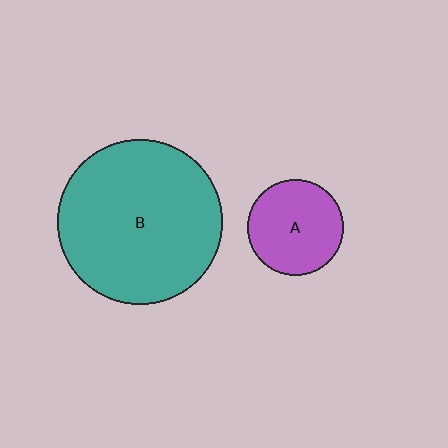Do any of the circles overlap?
No, none of the circles overlap.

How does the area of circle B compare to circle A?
Approximately 2.9 times.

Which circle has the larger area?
Circle B (teal).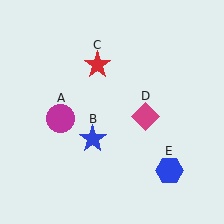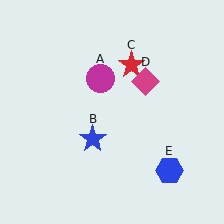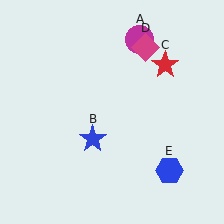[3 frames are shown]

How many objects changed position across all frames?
3 objects changed position: magenta circle (object A), red star (object C), magenta diamond (object D).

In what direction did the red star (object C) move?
The red star (object C) moved right.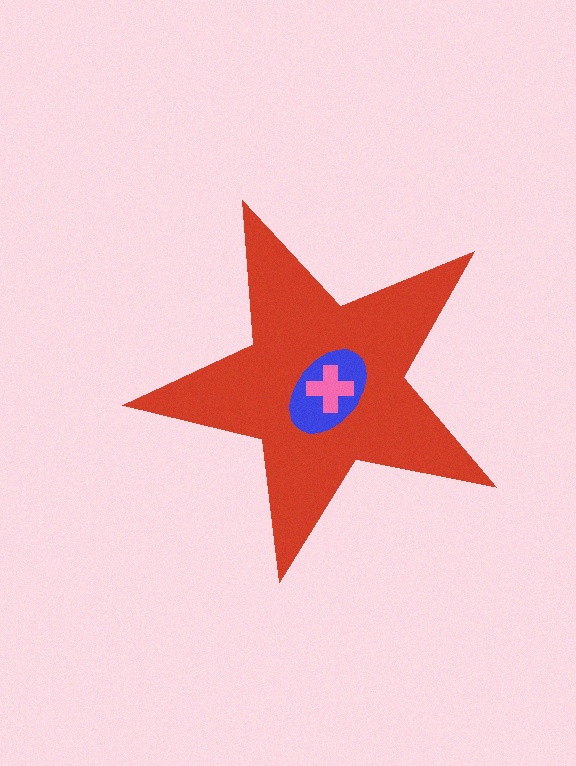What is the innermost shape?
The pink cross.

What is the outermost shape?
The red star.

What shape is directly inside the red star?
The blue ellipse.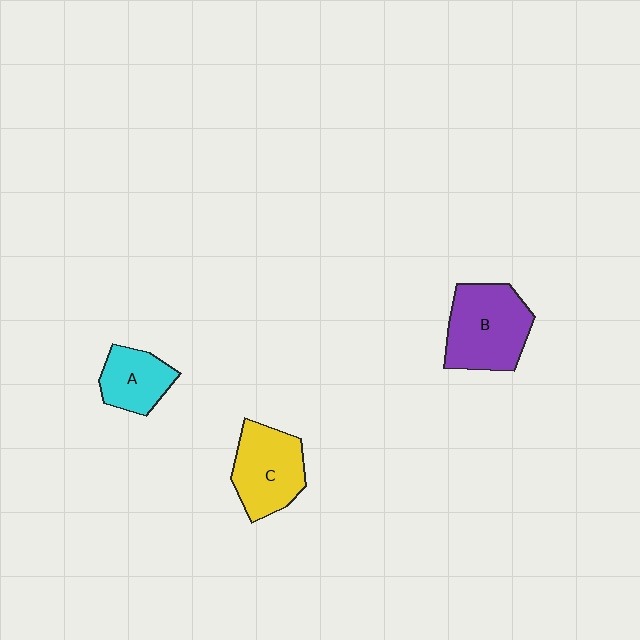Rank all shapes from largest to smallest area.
From largest to smallest: B (purple), C (yellow), A (cyan).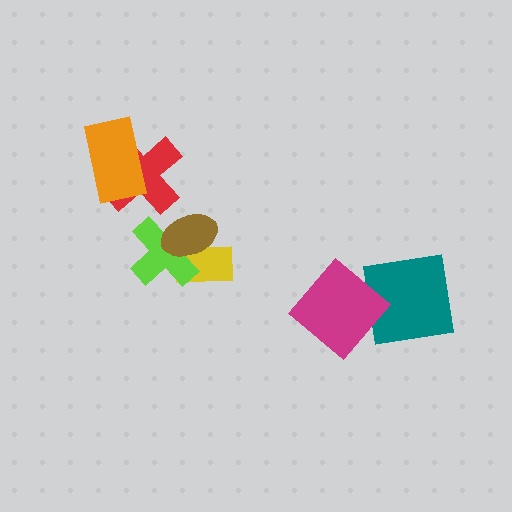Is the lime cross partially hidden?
Yes, it is partially covered by another shape.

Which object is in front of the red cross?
The orange rectangle is in front of the red cross.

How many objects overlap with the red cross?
1 object overlaps with the red cross.